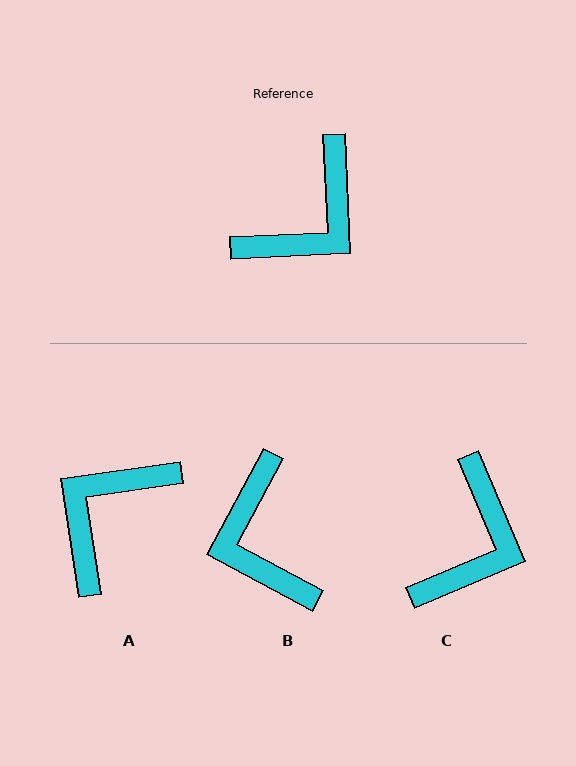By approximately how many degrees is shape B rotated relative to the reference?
Approximately 121 degrees clockwise.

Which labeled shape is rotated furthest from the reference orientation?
A, about 174 degrees away.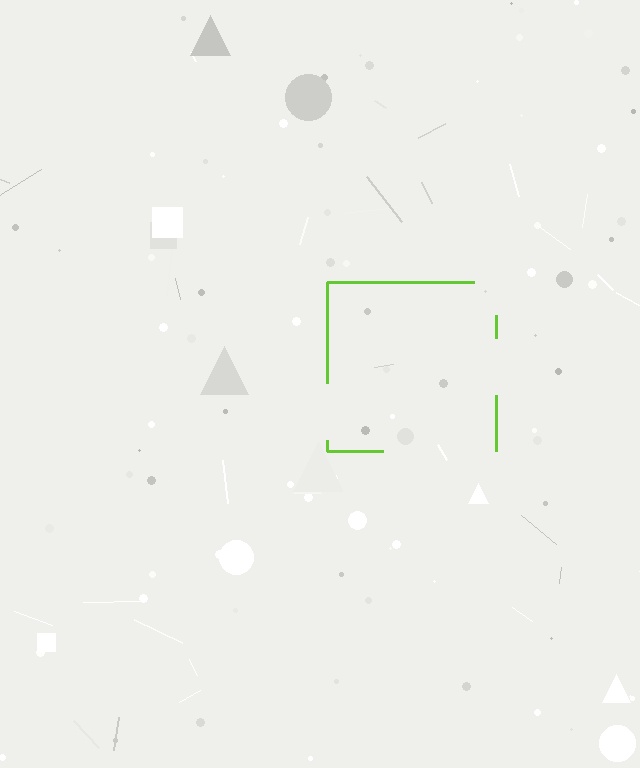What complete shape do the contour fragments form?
The contour fragments form a square.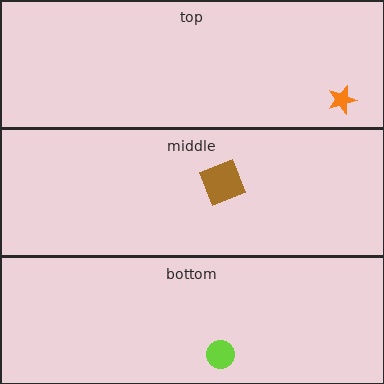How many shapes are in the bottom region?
1.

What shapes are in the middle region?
The brown square.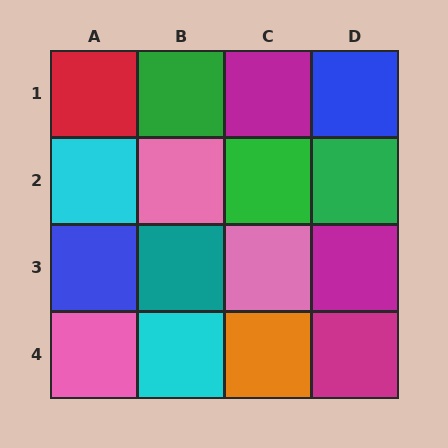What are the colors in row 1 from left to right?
Red, green, magenta, blue.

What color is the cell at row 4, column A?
Pink.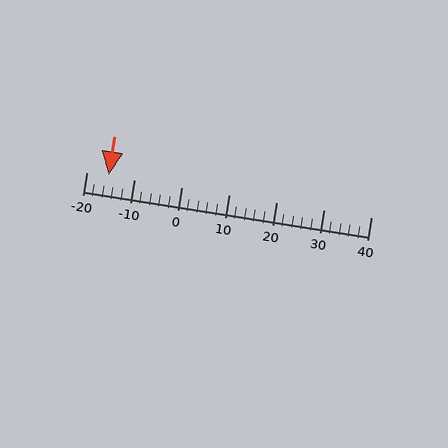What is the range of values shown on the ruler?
The ruler shows values from -20 to 40.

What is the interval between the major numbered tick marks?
The major tick marks are spaced 10 units apart.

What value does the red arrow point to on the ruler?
The red arrow points to approximately -15.